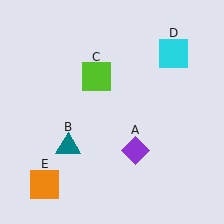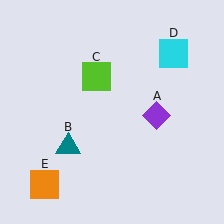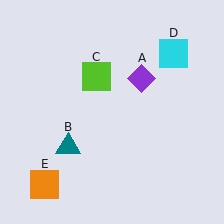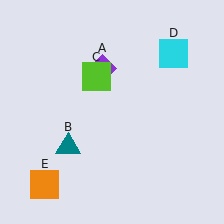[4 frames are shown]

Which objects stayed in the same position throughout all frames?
Teal triangle (object B) and lime square (object C) and cyan square (object D) and orange square (object E) remained stationary.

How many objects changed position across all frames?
1 object changed position: purple diamond (object A).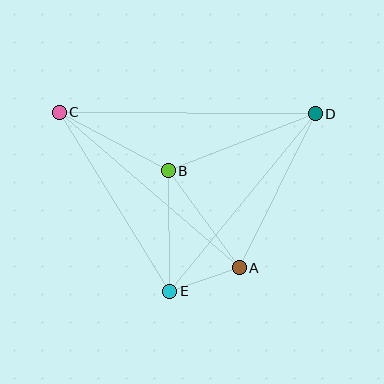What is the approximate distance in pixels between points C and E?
The distance between C and E is approximately 210 pixels.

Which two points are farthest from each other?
Points C and D are farthest from each other.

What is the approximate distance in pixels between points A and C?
The distance between A and C is approximately 238 pixels.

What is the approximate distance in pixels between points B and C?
The distance between B and C is approximately 124 pixels.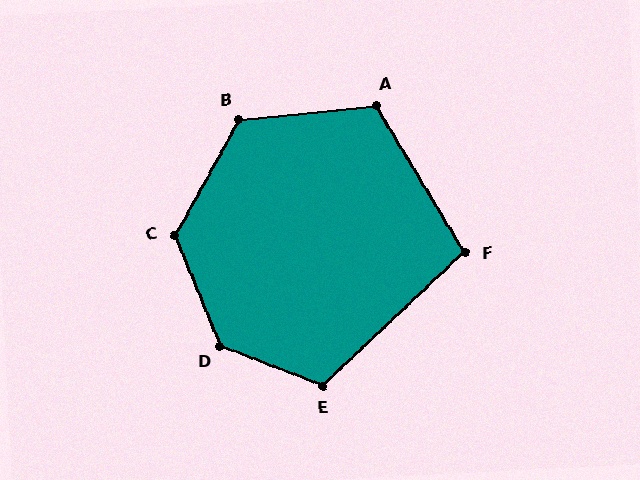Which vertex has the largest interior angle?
D, at approximately 134 degrees.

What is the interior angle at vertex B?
Approximately 124 degrees (obtuse).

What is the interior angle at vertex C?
Approximately 129 degrees (obtuse).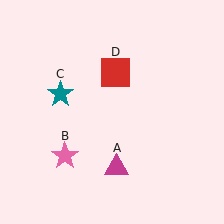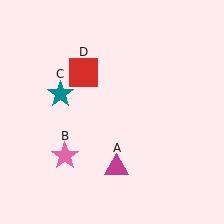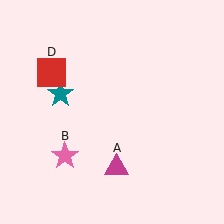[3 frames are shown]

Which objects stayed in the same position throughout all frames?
Magenta triangle (object A) and pink star (object B) and teal star (object C) remained stationary.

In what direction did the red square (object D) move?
The red square (object D) moved left.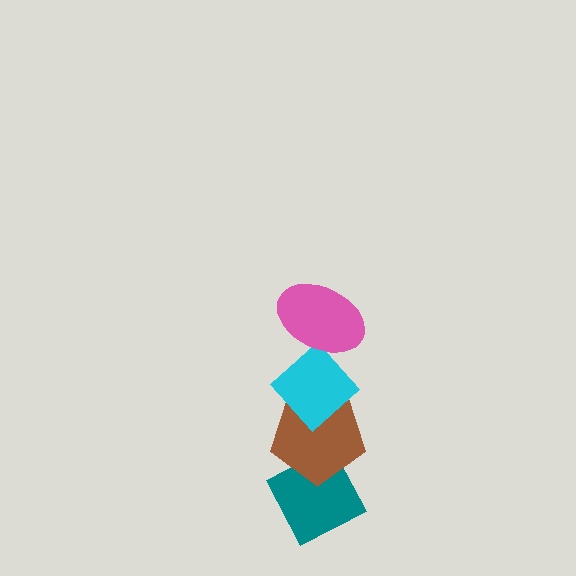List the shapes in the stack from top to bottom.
From top to bottom: the pink ellipse, the cyan diamond, the brown pentagon, the teal diamond.